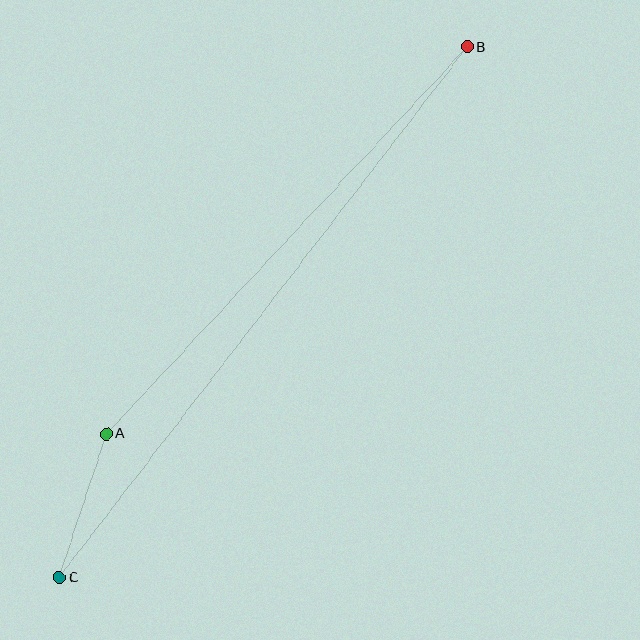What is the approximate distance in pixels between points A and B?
The distance between A and B is approximately 529 pixels.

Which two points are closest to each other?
Points A and C are closest to each other.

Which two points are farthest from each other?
Points B and C are farthest from each other.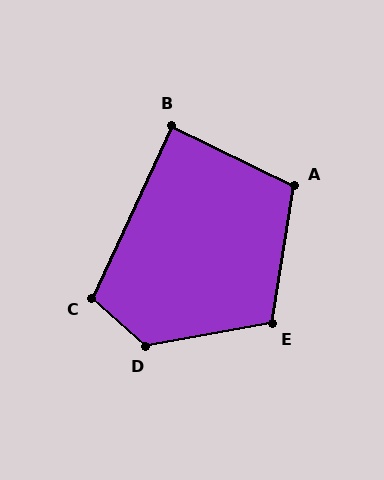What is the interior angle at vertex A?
Approximately 107 degrees (obtuse).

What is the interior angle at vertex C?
Approximately 107 degrees (obtuse).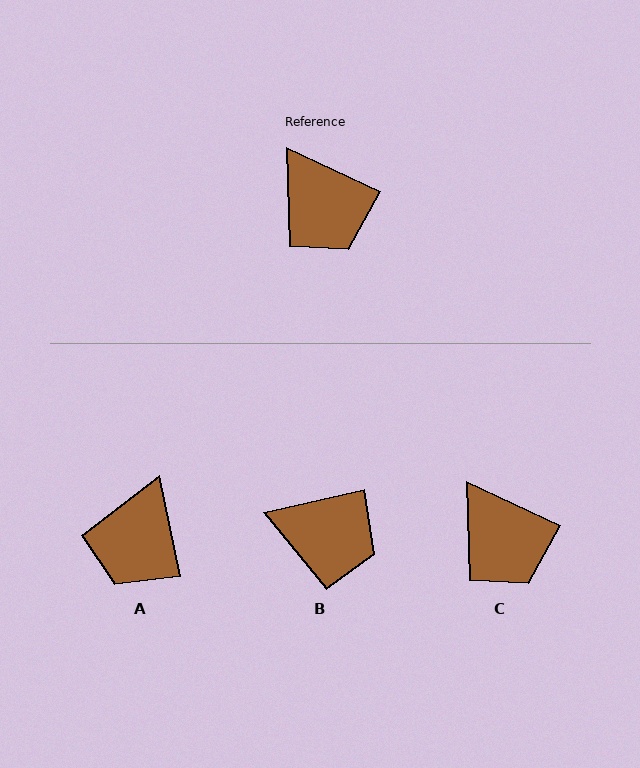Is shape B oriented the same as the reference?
No, it is off by about 38 degrees.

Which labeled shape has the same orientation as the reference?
C.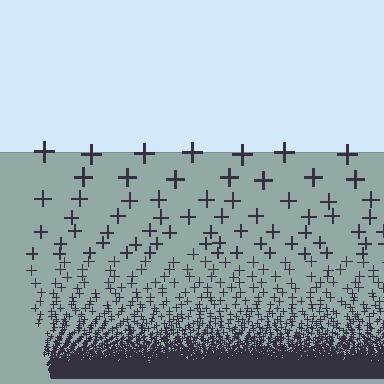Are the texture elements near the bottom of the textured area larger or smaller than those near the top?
Smaller. The gradient is inverted — elements near the bottom are smaller and denser.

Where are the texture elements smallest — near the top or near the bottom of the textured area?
Near the bottom.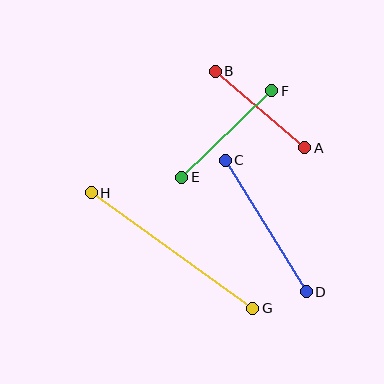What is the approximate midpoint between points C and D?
The midpoint is at approximately (266, 226) pixels.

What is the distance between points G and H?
The distance is approximately 198 pixels.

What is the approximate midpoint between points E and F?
The midpoint is at approximately (227, 134) pixels.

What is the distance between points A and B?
The distance is approximately 118 pixels.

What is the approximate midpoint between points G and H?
The midpoint is at approximately (172, 251) pixels.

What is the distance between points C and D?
The distance is approximately 155 pixels.